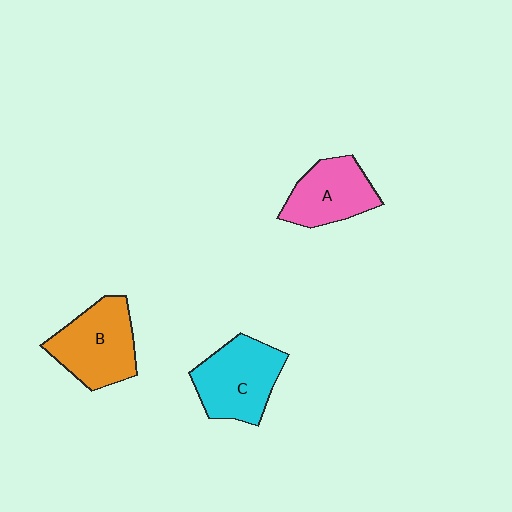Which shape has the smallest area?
Shape A (pink).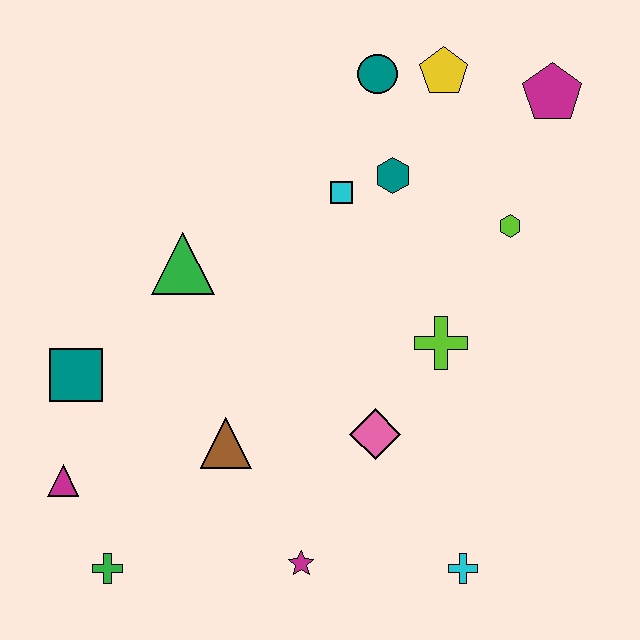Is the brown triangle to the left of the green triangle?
No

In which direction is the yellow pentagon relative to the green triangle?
The yellow pentagon is to the right of the green triangle.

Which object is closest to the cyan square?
The teal hexagon is closest to the cyan square.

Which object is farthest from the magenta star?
The magenta pentagon is farthest from the magenta star.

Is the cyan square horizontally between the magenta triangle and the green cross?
No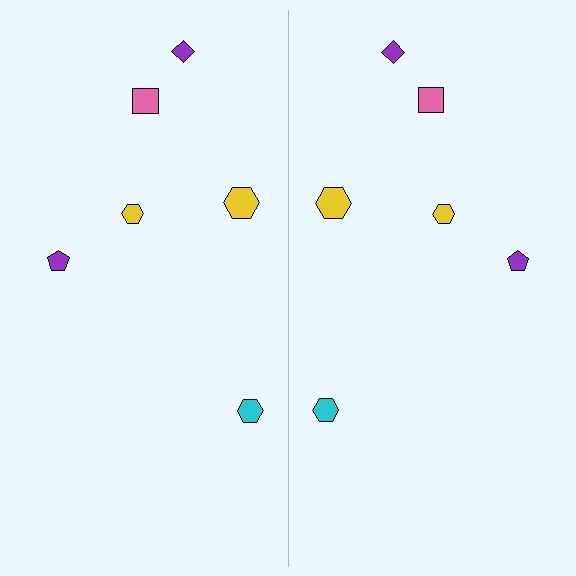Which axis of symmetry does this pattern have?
The pattern has a vertical axis of symmetry running through the center of the image.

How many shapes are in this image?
There are 12 shapes in this image.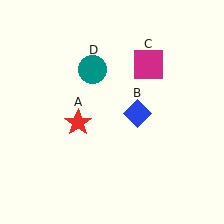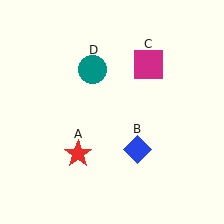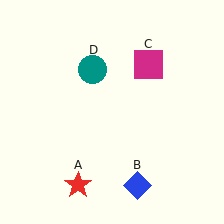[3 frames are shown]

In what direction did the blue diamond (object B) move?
The blue diamond (object B) moved down.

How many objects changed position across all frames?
2 objects changed position: red star (object A), blue diamond (object B).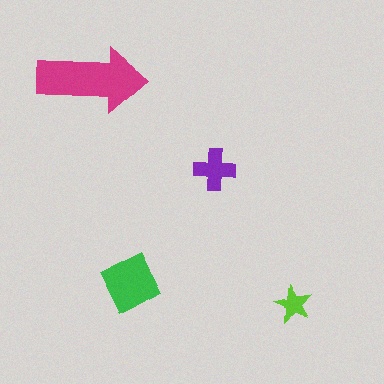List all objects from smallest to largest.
The lime star, the purple cross, the green square, the magenta arrow.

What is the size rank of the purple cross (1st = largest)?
3rd.